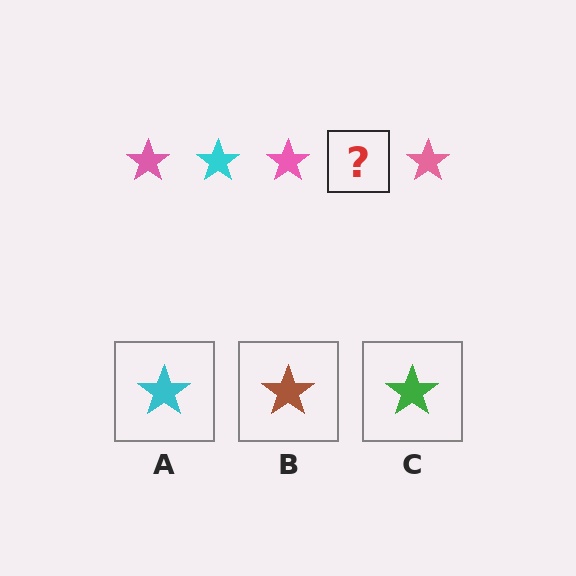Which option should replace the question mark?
Option A.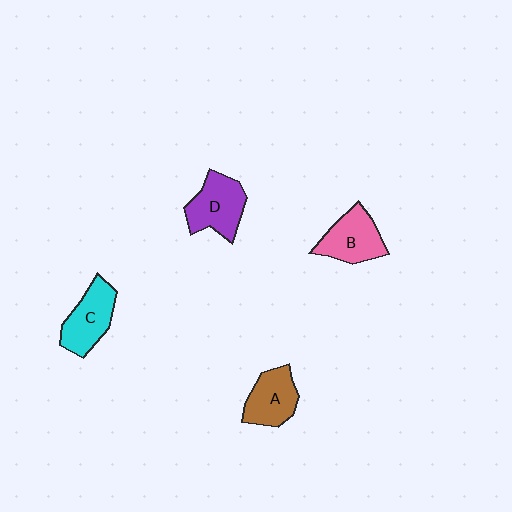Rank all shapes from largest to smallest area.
From largest to smallest: D (purple), C (cyan), B (pink), A (brown).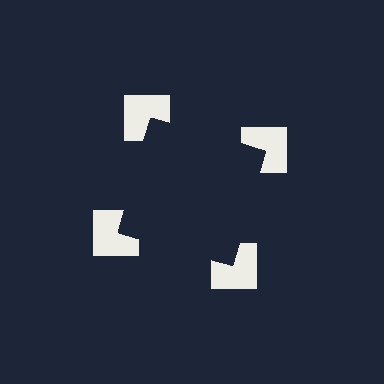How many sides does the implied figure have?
4 sides.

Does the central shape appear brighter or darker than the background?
It typically appears slightly darker than the background, even though no actual brightness change is drawn.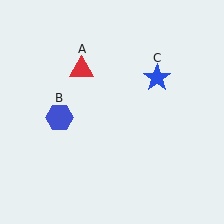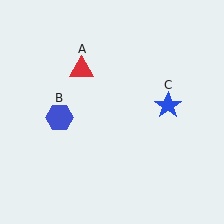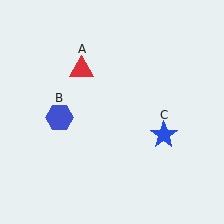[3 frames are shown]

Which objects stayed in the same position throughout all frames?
Red triangle (object A) and blue hexagon (object B) remained stationary.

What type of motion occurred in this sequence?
The blue star (object C) rotated clockwise around the center of the scene.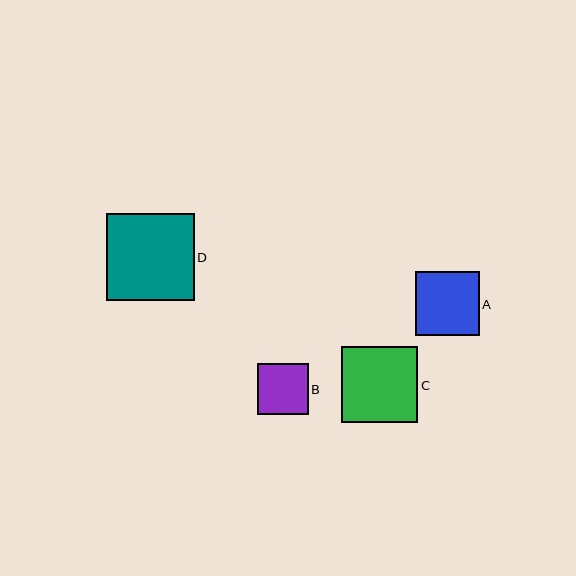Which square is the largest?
Square D is the largest with a size of approximately 88 pixels.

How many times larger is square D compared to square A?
Square D is approximately 1.4 times the size of square A.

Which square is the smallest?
Square B is the smallest with a size of approximately 51 pixels.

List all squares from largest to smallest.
From largest to smallest: D, C, A, B.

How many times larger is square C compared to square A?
Square C is approximately 1.2 times the size of square A.